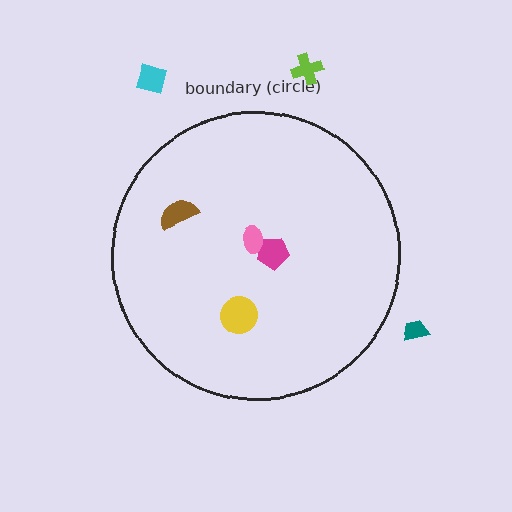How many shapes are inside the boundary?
4 inside, 3 outside.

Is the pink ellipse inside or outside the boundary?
Inside.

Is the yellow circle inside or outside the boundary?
Inside.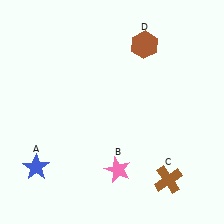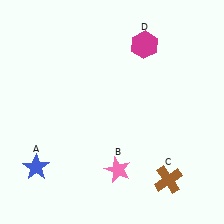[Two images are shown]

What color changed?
The hexagon (D) changed from brown in Image 1 to magenta in Image 2.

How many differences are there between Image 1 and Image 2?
There is 1 difference between the two images.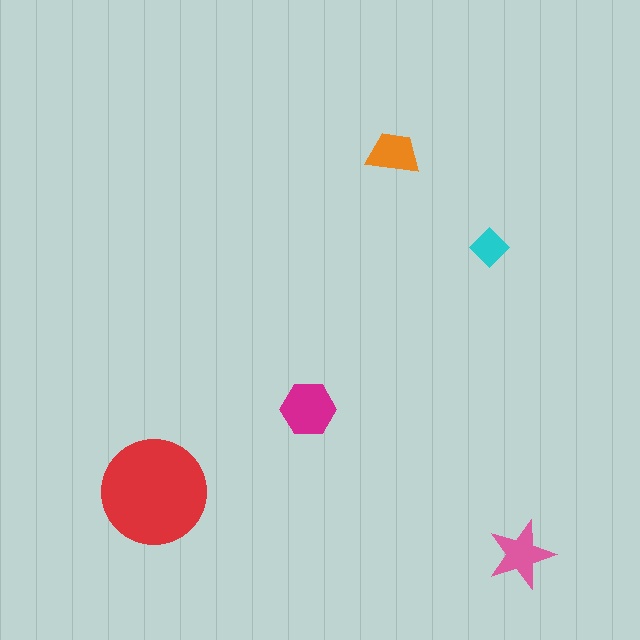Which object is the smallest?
The cyan diamond.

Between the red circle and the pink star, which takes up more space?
The red circle.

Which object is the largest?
The red circle.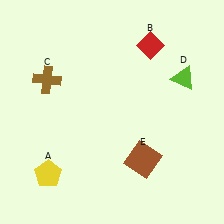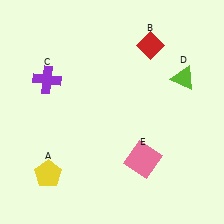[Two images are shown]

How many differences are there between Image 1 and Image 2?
There are 2 differences between the two images.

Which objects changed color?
C changed from brown to purple. E changed from brown to pink.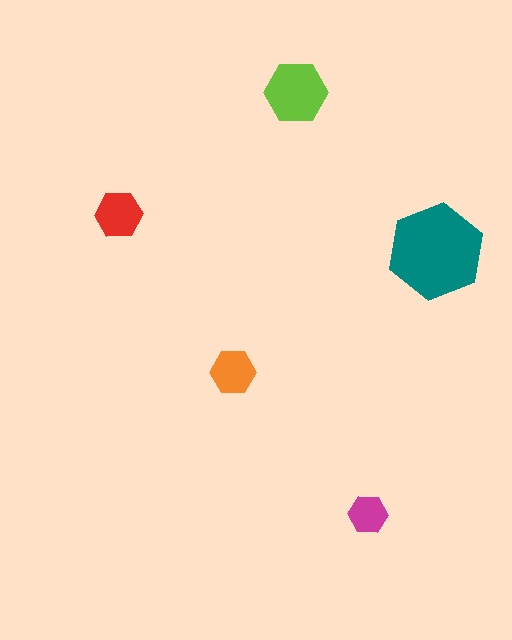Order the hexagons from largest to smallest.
the teal one, the lime one, the red one, the orange one, the magenta one.